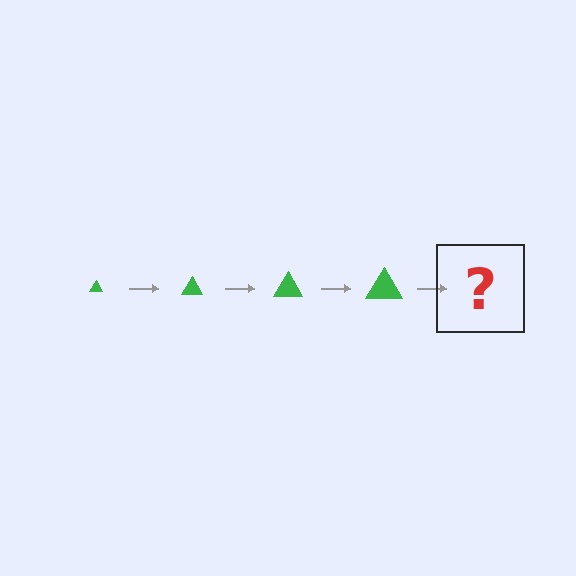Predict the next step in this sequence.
The next step is a green triangle, larger than the previous one.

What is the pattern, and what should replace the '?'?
The pattern is that the triangle gets progressively larger each step. The '?' should be a green triangle, larger than the previous one.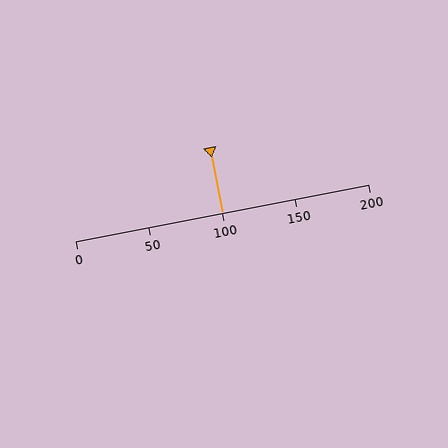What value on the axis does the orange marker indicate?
The marker indicates approximately 100.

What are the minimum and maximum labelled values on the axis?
The axis runs from 0 to 200.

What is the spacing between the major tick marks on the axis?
The major ticks are spaced 50 apart.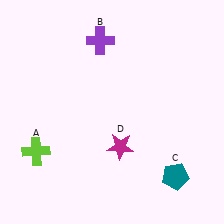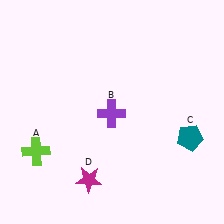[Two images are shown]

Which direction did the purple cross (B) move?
The purple cross (B) moved down.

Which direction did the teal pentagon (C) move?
The teal pentagon (C) moved up.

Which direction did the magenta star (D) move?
The magenta star (D) moved down.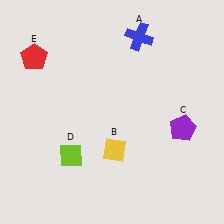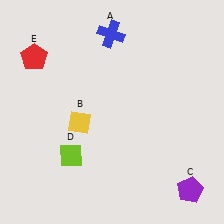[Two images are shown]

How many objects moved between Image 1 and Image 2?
3 objects moved between the two images.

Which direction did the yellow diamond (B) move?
The yellow diamond (B) moved left.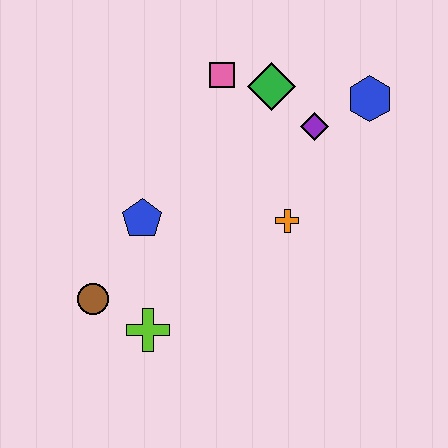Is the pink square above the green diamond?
Yes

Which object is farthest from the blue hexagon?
The brown circle is farthest from the blue hexagon.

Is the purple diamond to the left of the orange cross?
No